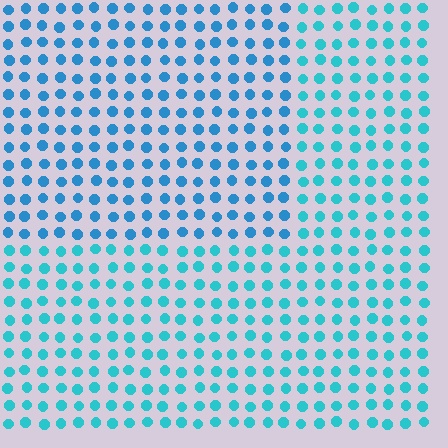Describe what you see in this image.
The image is filled with small cyan elements in a uniform arrangement. A rectangle-shaped region is visible where the elements are tinted to a slightly different hue, forming a subtle color boundary.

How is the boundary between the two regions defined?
The boundary is defined purely by a slight shift in hue (about 21 degrees). Spacing, size, and orientation are identical on both sides.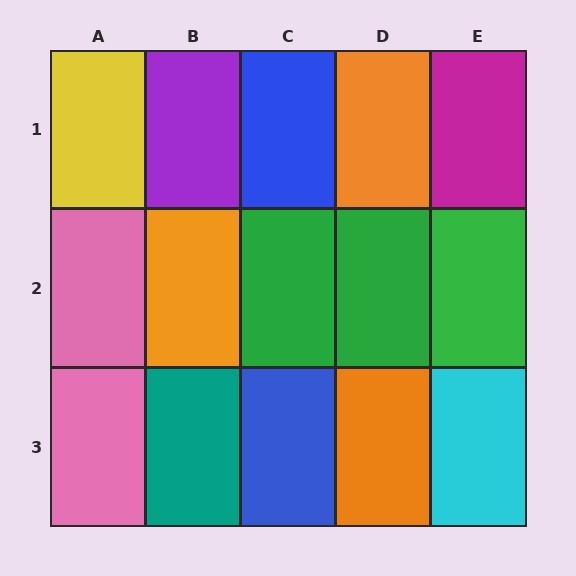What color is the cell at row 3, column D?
Orange.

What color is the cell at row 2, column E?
Green.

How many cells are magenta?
1 cell is magenta.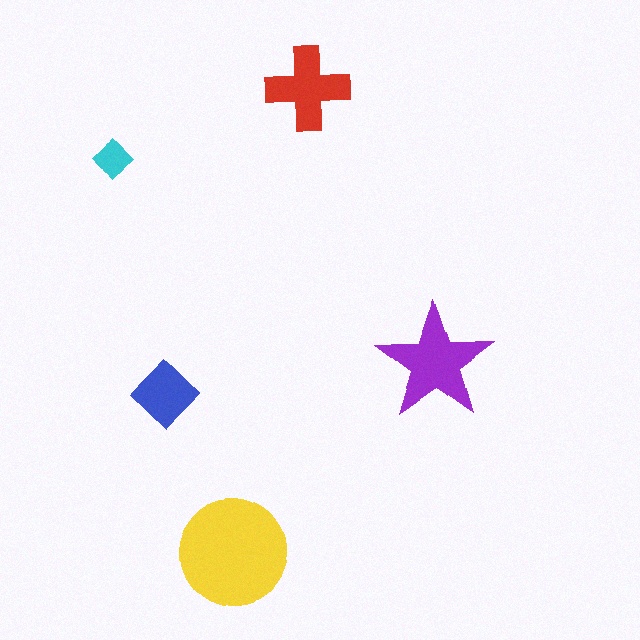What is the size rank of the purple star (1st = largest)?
2nd.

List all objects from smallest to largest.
The cyan diamond, the blue diamond, the red cross, the purple star, the yellow circle.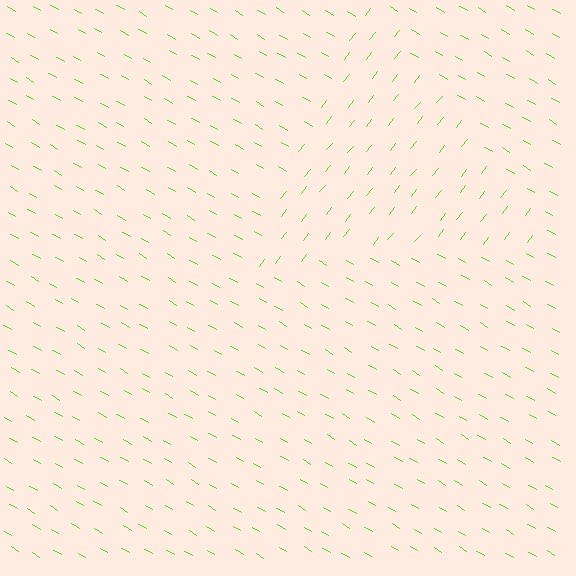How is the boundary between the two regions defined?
The boundary is defined purely by a change in line orientation (approximately 82 degrees difference). All lines are the same color and thickness.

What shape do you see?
I see a triangle.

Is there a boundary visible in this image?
Yes, there is a texture boundary formed by a change in line orientation.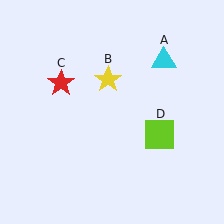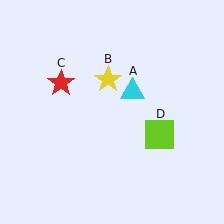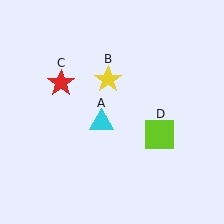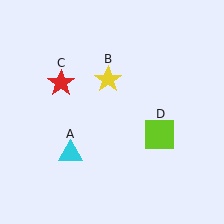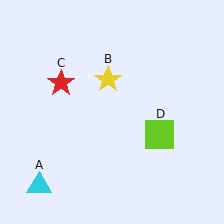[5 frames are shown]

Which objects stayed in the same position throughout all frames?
Yellow star (object B) and red star (object C) and lime square (object D) remained stationary.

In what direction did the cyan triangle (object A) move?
The cyan triangle (object A) moved down and to the left.